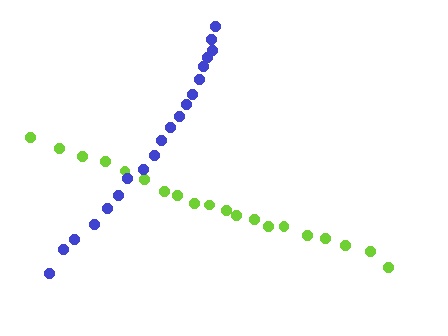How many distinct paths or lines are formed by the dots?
There are 2 distinct paths.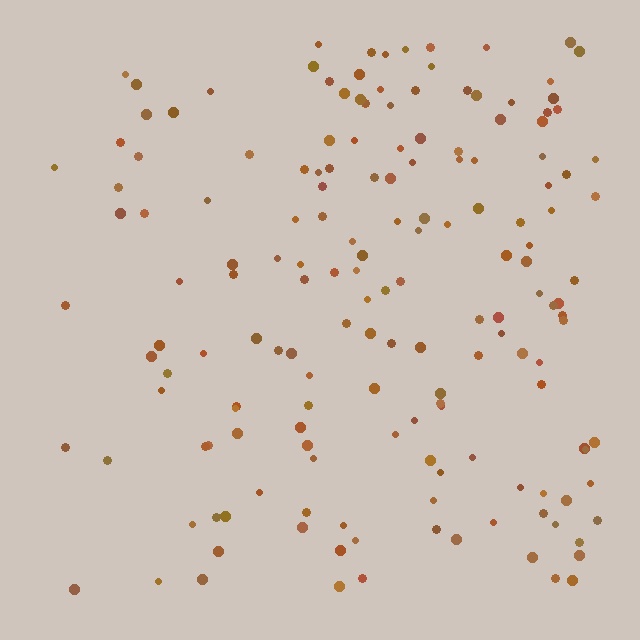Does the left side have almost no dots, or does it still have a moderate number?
Still a moderate number, just noticeably fewer than the right.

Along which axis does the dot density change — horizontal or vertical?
Horizontal.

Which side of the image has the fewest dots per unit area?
The left.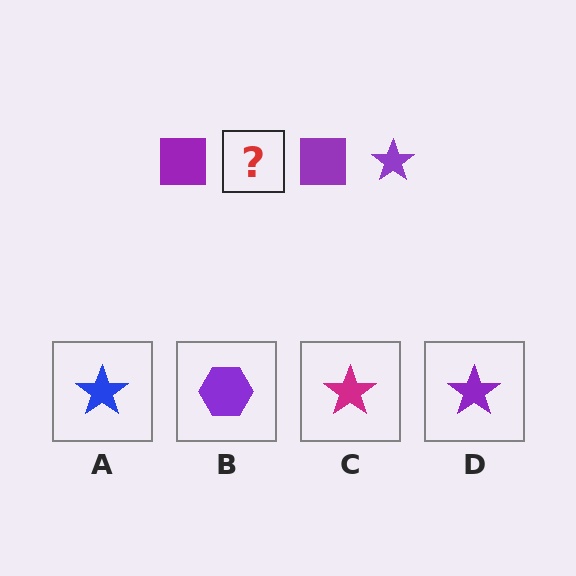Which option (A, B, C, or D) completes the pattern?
D.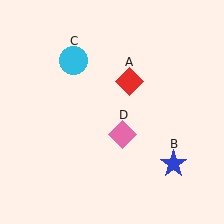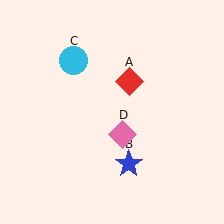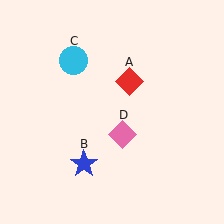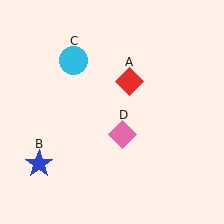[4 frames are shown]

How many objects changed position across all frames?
1 object changed position: blue star (object B).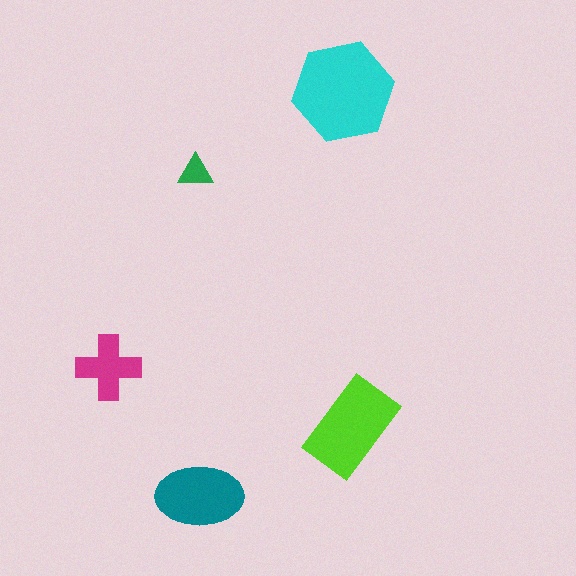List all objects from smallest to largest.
The green triangle, the magenta cross, the teal ellipse, the lime rectangle, the cyan hexagon.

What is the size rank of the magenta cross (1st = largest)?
4th.